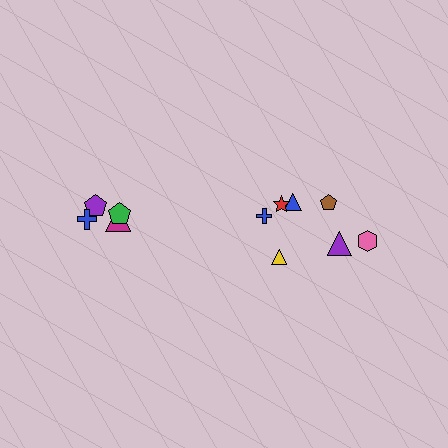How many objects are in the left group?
There are 4 objects.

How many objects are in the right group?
There are 7 objects.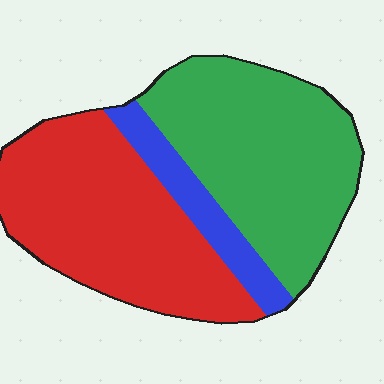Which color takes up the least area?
Blue, at roughly 10%.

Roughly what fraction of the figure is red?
Red covers 44% of the figure.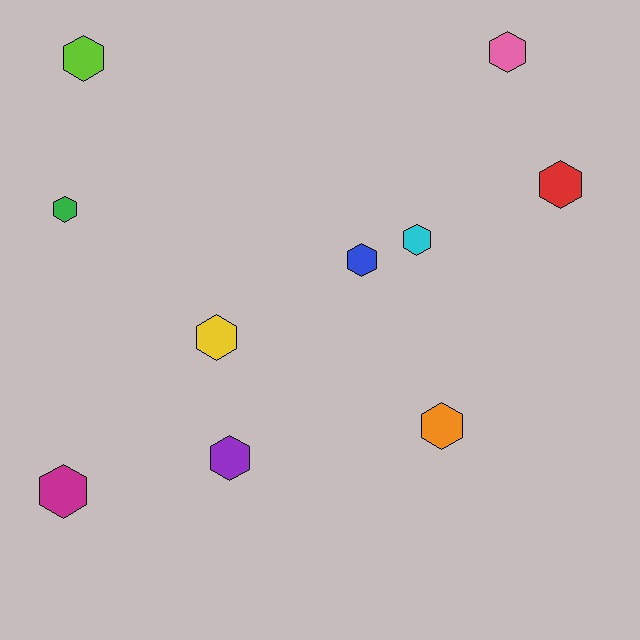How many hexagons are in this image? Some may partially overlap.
There are 10 hexagons.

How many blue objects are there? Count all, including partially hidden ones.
There is 1 blue object.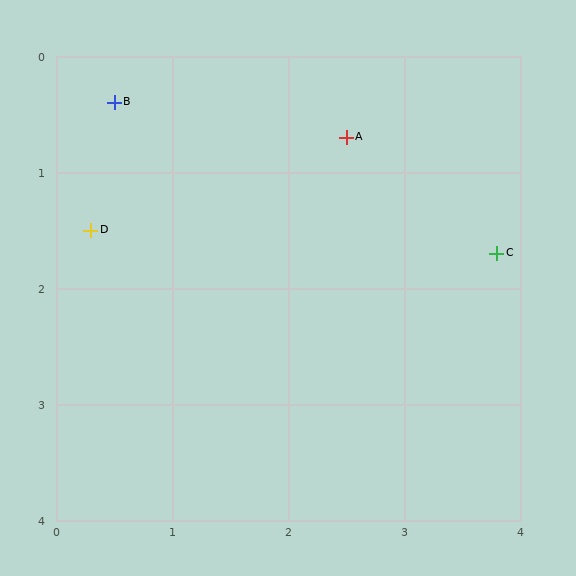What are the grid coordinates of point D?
Point D is at approximately (0.3, 1.5).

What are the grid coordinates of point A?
Point A is at approximately (2.5, 0.7).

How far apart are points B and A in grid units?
Points B and A are about 2.0 grid units apart.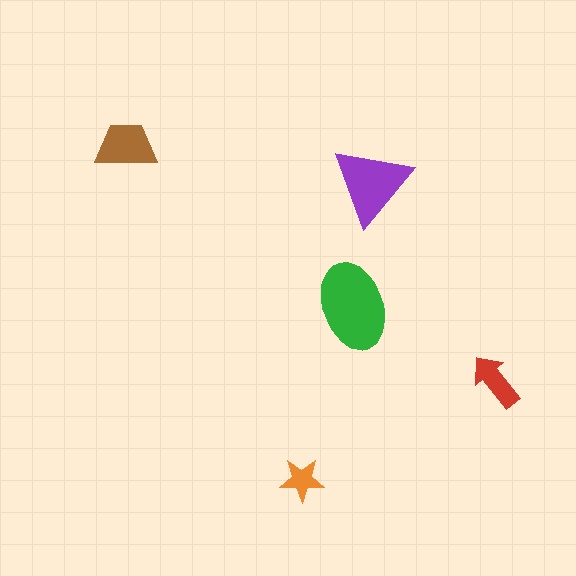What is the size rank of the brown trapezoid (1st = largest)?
3rd.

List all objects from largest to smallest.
The green ellipse, the purple triangle, the brown trapezoid, the red arrow, the orange star.